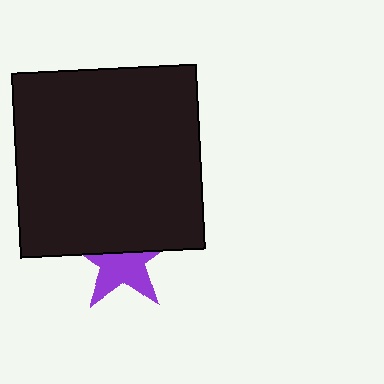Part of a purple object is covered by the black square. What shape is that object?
It is a star.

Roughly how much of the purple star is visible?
About half of it is visible (roughly 57%).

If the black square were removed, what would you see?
You would see the complete purple star.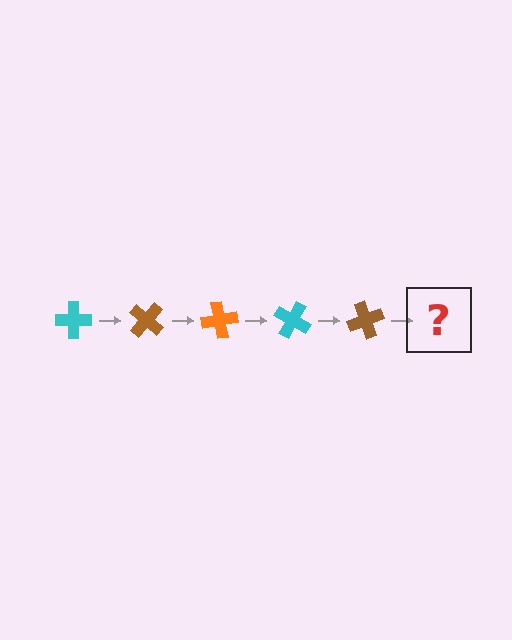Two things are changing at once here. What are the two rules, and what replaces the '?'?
The two rules are that it rotates 40 degrees each step and the color cycles through cyan, brown, and orange. The '?' should be an orange cross, rotated 200 degrees from the start.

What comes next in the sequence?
The next element should be an orange cross, rotated 200 degrees from the start.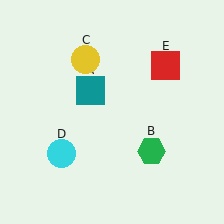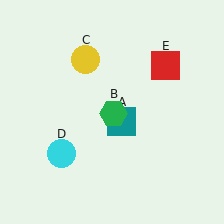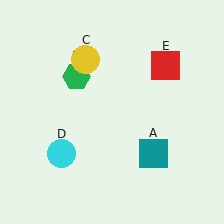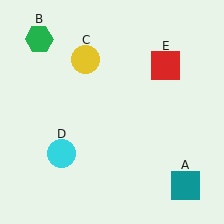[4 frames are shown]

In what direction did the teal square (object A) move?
The teal square (object A) moved down and to the right.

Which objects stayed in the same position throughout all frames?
Yellow circle (object C) and cyan circle (object D) and red square (object E) remained stationary.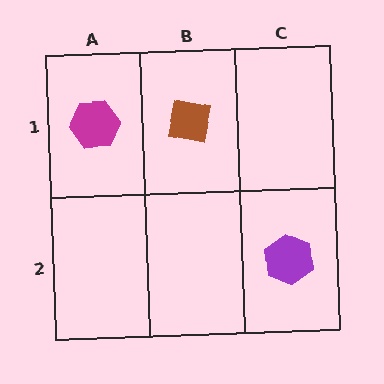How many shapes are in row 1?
2 shapes.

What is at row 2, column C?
A purple hexagon.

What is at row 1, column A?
A magenta hexagon.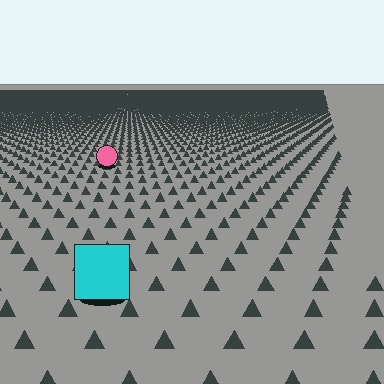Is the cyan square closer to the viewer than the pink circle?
Yes. The cyan square is closer — you can tell from the texture gradient: the ground texture is coarser near it.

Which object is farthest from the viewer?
The pink circle is farthest from the viewer. It appears smaller and the ground texture around it is denser.